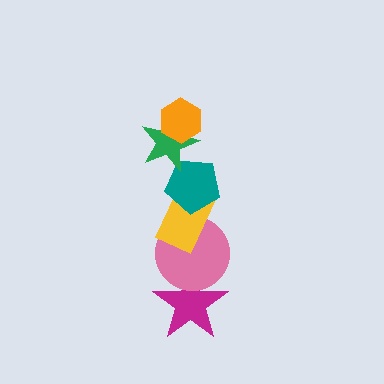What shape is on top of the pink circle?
The yellow rectangle is on top of the pink circle.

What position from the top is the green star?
The green star is 2nd from the top.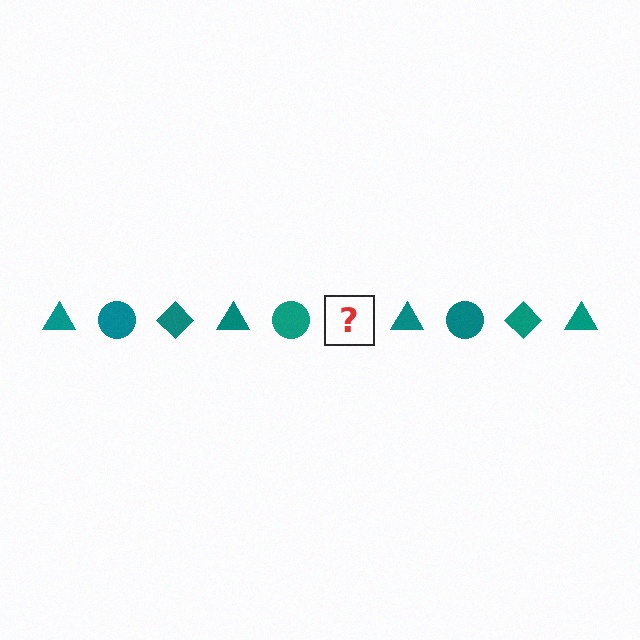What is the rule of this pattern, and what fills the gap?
The rule is that the pattern cycles through triangle, circle, diamond shapes in teal. The gap should be filled with a teal diamond.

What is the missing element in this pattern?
The missing element is a teal diamond.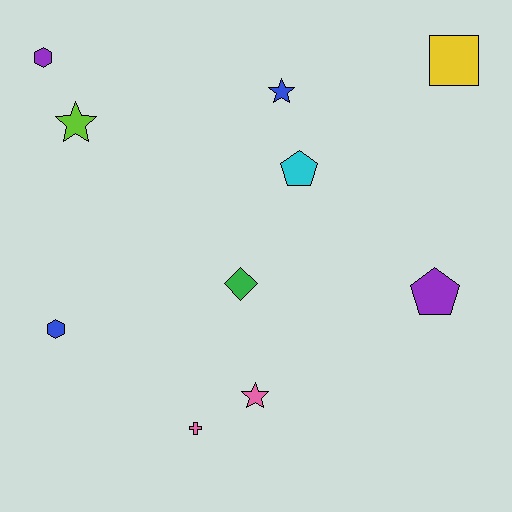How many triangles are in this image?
There are no triangles.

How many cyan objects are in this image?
There is 1 cyan object.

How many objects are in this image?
There are 10 objects.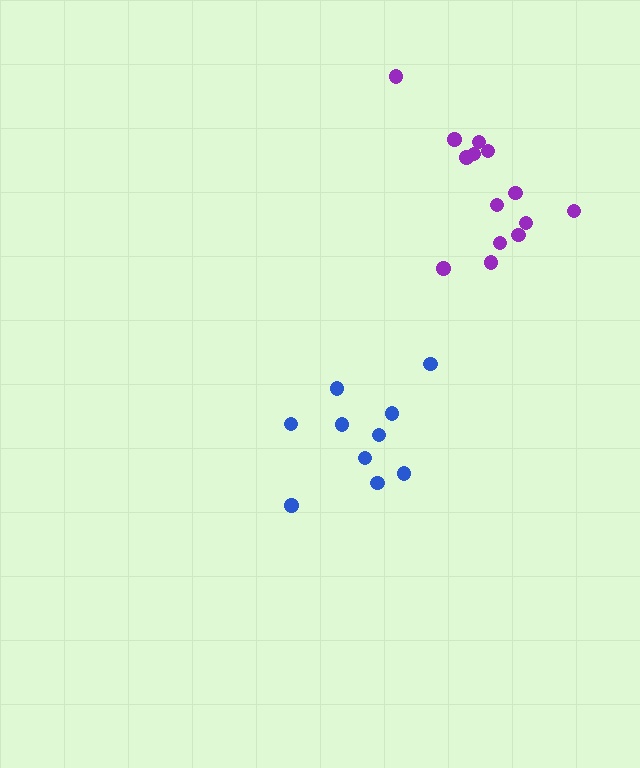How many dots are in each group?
Group 1: 10 dots, Group 2: 14 dots (24 total).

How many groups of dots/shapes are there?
There are 2 groups.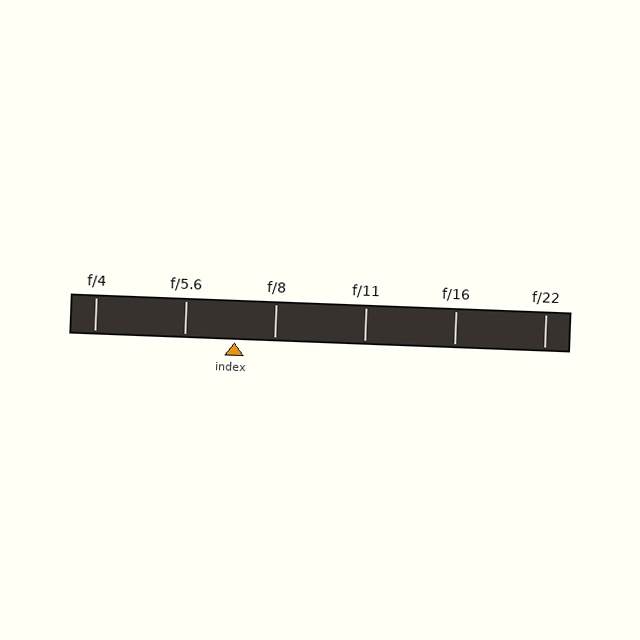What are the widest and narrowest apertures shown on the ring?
The widest aperture shown is f/4 and the narrowest is f/22.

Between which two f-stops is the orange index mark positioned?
The index mark is between f/5.6 and f/8.